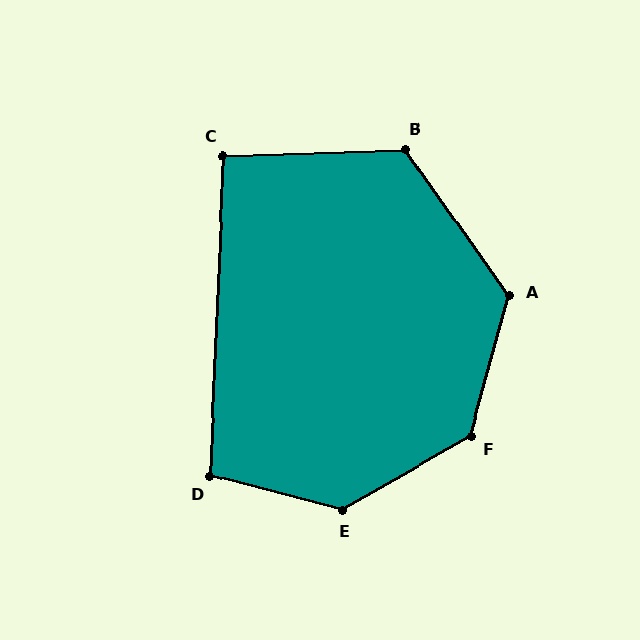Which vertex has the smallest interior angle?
C, at approximately 94 degrees.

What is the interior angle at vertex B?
Approximately 123 degrees (obtuse).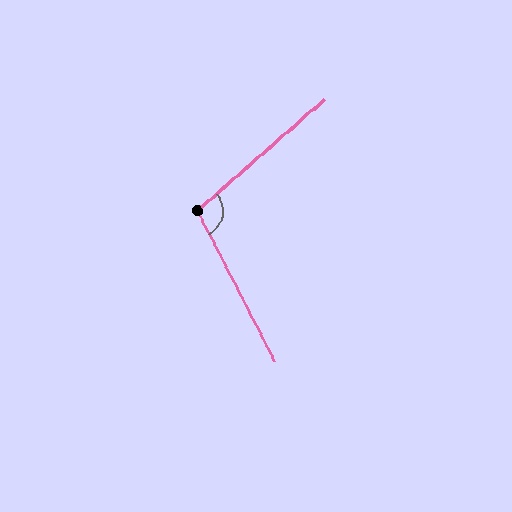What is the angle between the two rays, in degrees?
Approximately 104 degrees.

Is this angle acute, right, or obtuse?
It is obtuse.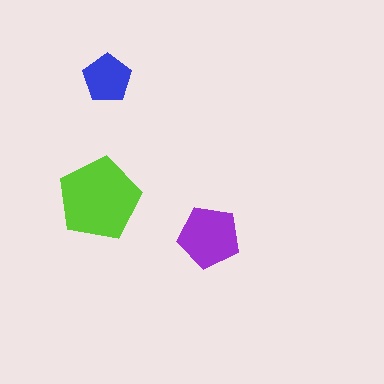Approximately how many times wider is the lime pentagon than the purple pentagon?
About 1.5 times wider.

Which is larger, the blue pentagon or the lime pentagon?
The lime one.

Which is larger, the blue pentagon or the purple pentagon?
The purple one.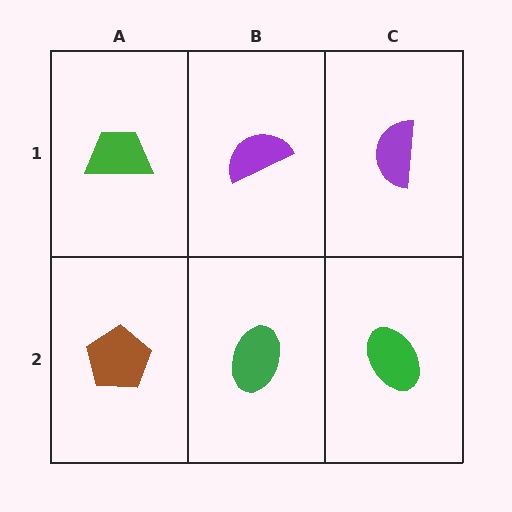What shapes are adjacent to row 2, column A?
A green trapezoid (row 1, column A), a green ellipse (row 2, column B).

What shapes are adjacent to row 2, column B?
A purple semicircle (row 1, column B), a brown pentagon (row 2, column A), a green ellipse (row 2, column C).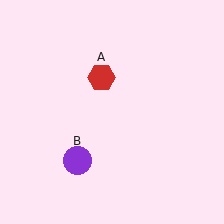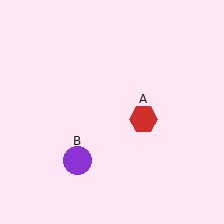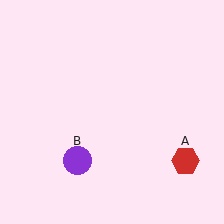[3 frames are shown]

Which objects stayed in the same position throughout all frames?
Purple circle (object B) remained stationary.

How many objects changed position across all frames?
1 object changed position: red hexagon (object A).